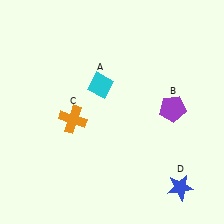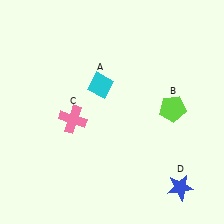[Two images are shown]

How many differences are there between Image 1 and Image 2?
There are 2 differences between the two images.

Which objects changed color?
B changed from purple to lime. C changed from orange to pink.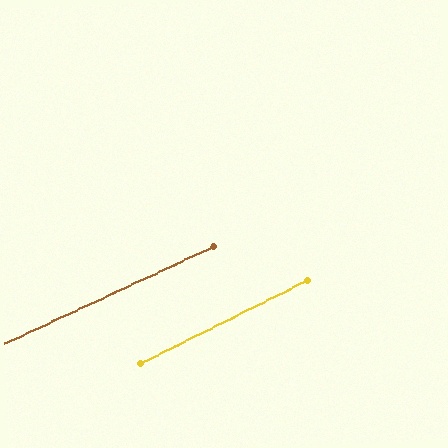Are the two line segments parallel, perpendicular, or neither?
Parallel — their directions differ by only 1.6°.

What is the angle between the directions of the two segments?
Approximately 2 degrees.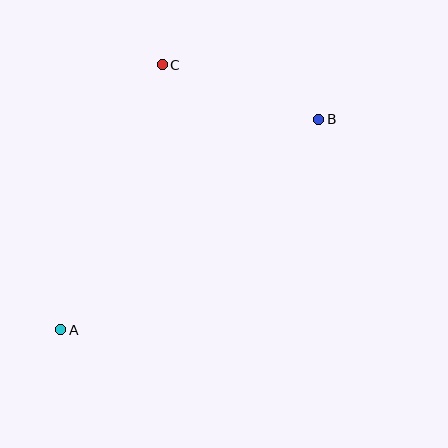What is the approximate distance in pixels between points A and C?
The distance between A and C is approximately 284 pixels.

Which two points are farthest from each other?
Points A and B are farthest from each other.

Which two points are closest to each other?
Points B and C are closest to each other.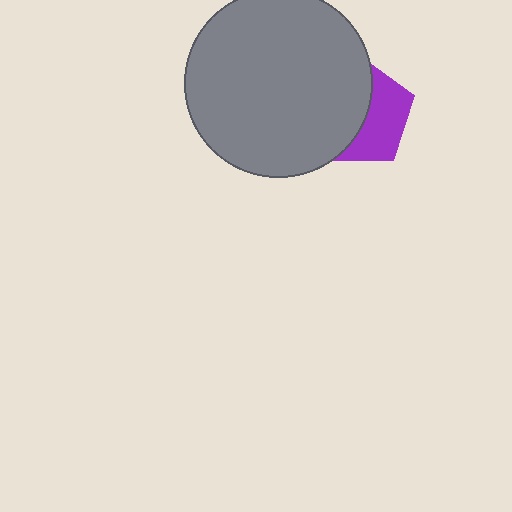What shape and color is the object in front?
The object in front is a gray circle.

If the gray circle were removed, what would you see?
You would see the complete purple pentagon.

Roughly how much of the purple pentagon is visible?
A small part of it is visible (roughly 45%).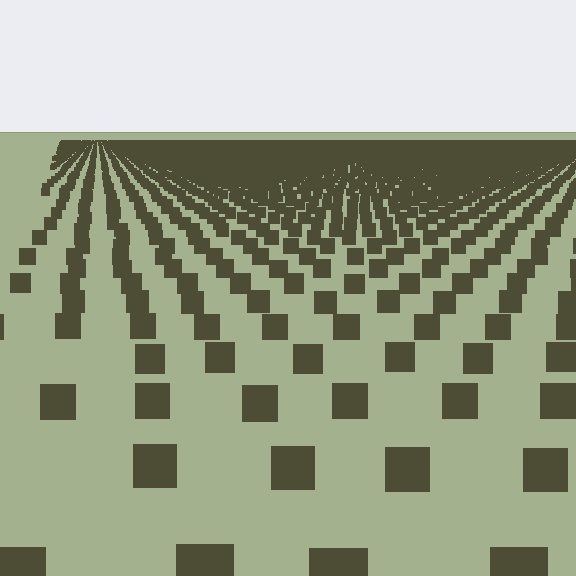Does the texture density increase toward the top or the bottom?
Density increases toward the top.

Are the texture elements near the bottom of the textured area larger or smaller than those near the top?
Larger. Near the bottom, elements are closer to the viewer and appear at a bigger on-screen size.